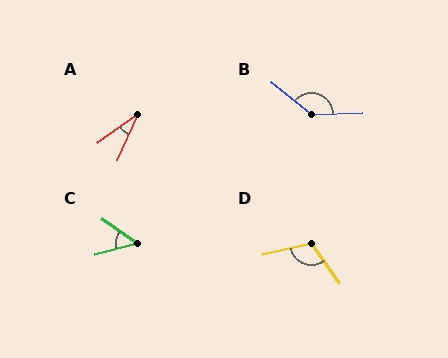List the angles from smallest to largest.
A (30°), C (50°), D (113°), B (139°).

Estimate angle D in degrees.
Approximately 113 degrees.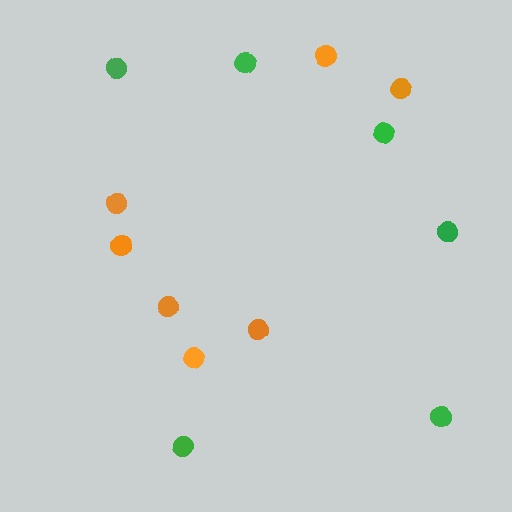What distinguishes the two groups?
There are 2 groups: one group of orange circles (7) and one group of green circles (6).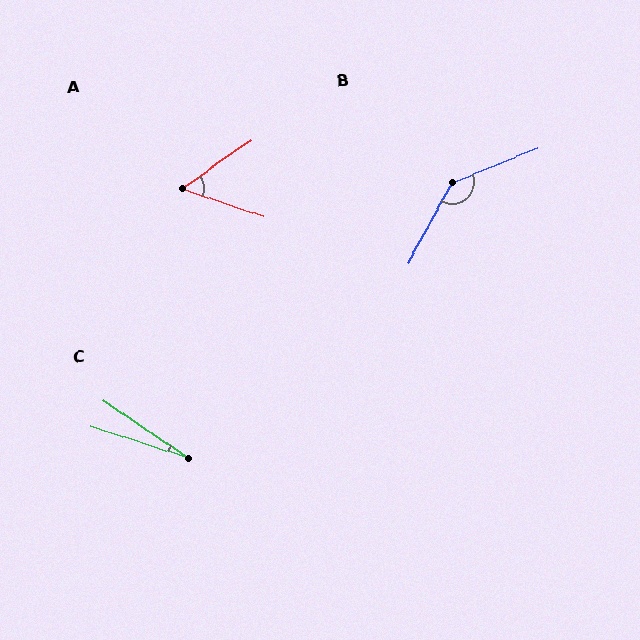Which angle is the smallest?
C, at approximately 17 degrees.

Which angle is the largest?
B, at approximately 141 degrees.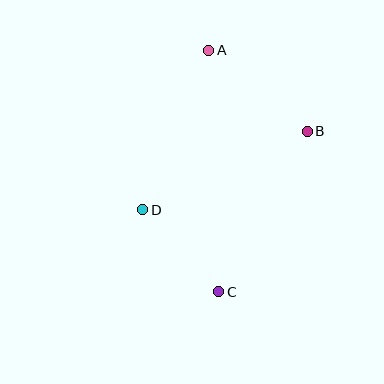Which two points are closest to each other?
Points C and D are closest to each other.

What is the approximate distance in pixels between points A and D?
The distance between A and D is approximately 172 pixels.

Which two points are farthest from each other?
Points A and C are farthest from each other.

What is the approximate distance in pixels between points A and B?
The distance between A and B is approximately 128 pixels.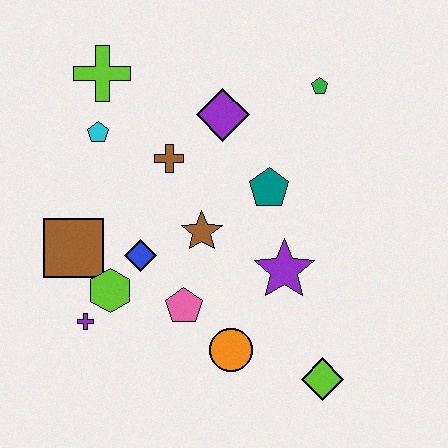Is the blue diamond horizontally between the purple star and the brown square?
Yes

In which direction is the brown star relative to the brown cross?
The brown star is below the brown cross.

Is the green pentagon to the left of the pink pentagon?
No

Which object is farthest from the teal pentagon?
The purple cross is farthest from the teal pentagon.